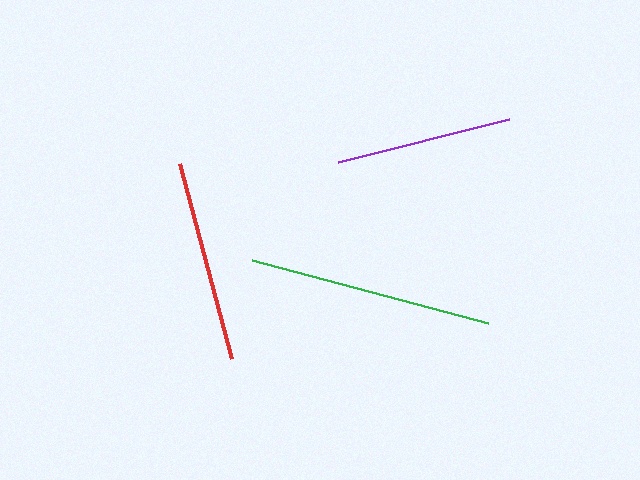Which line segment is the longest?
The green line is the longest at approximately 245 pixels.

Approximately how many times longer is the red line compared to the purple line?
The red line is approximately 1.1 times the length of the purple line.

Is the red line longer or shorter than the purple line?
The red line is longer than the purple line.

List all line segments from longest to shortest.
From longest to shortest: green, red, purple.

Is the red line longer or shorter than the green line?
The green line is longer than the red line.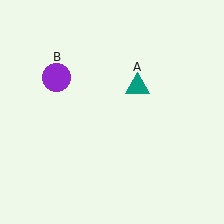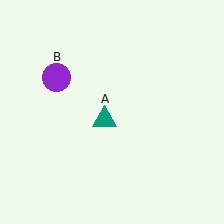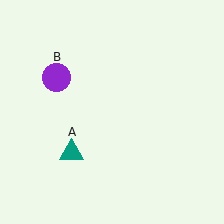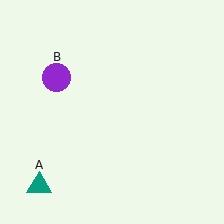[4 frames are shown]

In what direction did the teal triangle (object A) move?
The teal triangle (object A) moved down and to the left.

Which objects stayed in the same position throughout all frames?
Purple circle (object B) remained stationary.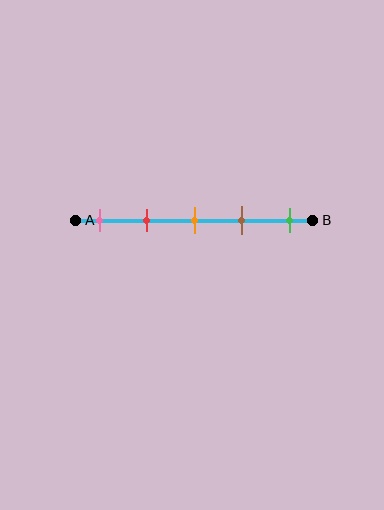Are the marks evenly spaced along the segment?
Yes, the marks are approximately evenly spaced.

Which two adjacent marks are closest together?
The orange and brown marks are the closest adjacent pair.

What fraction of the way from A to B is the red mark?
The red mark is approximately 30% (0.3) of the way from A to B.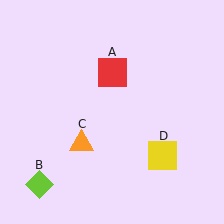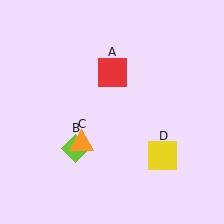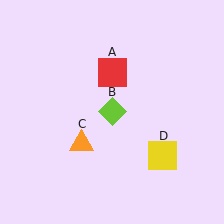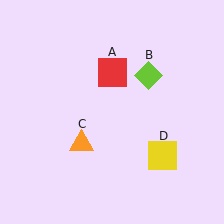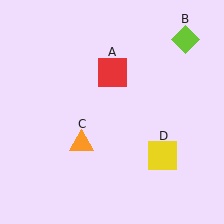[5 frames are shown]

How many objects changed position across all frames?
1 object changed position: lime diamond (object B).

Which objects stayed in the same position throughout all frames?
Red square (object A) and orange triangle (object C) and yellow square (object D) remained stationary.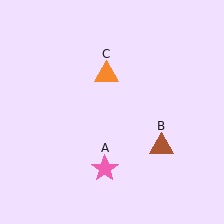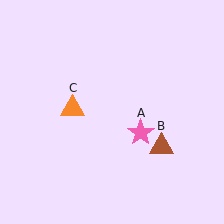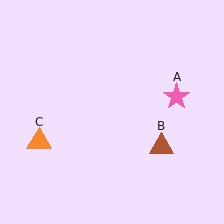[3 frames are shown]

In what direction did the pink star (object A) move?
The pink star (object A) moved up and to the right.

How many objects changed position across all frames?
2 objects changed position: pink star (object A), orange triangle (object C).